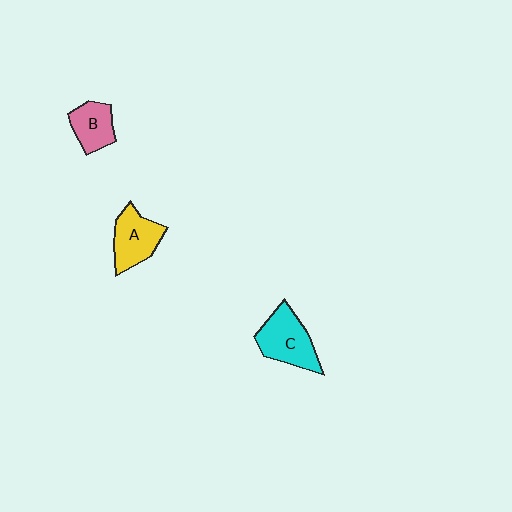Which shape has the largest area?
Shape C (cyan).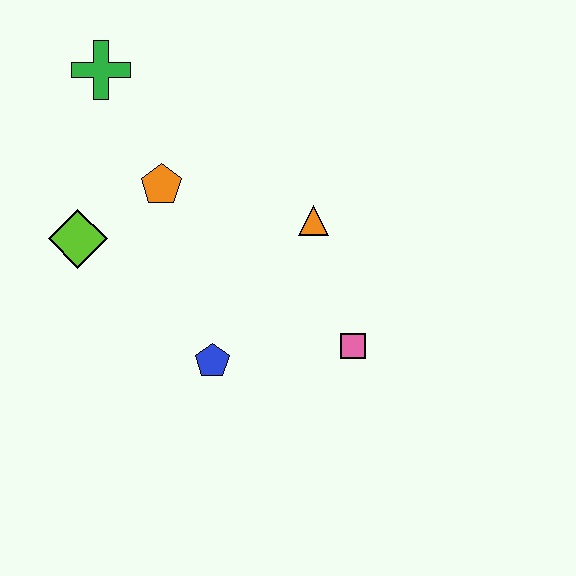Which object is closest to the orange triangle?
The pink square is closest to the orange triangle.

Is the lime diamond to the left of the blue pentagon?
Yes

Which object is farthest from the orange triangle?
The green cross is farthest from the orange triangle.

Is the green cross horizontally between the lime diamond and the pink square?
Yes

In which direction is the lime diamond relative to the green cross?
The lime diamond is below the green cross.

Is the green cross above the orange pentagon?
Yes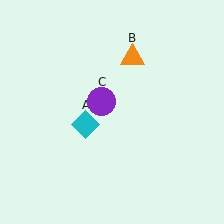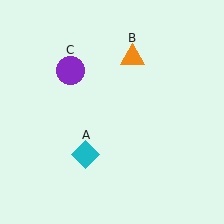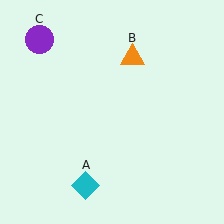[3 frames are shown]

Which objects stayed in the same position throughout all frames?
Orange triangle (object B) remained stationary.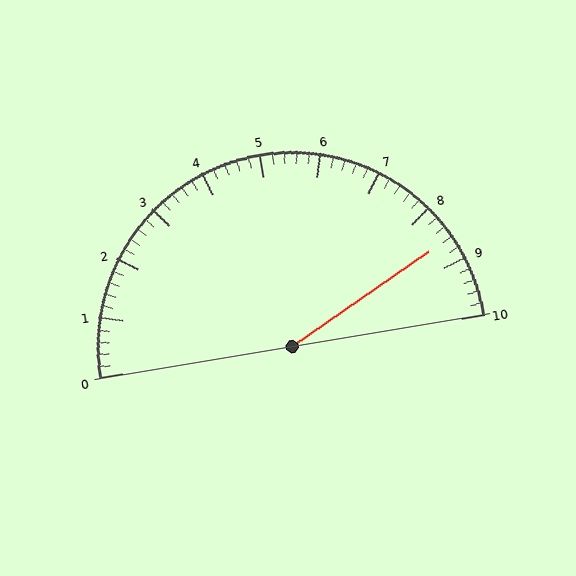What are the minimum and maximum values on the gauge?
The gauge ranges from 0 to 10.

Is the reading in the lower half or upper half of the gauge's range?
The reading is in the upper half of the range (0 to 10).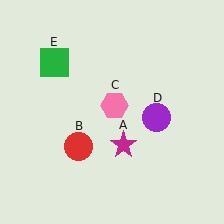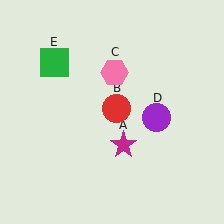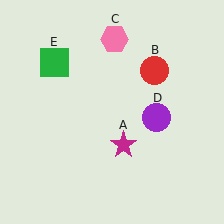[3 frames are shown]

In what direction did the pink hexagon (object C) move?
The pink hexagon (object C) moved up.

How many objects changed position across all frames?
2 objects changed position: red circle (object B), pink hexagon (object C).